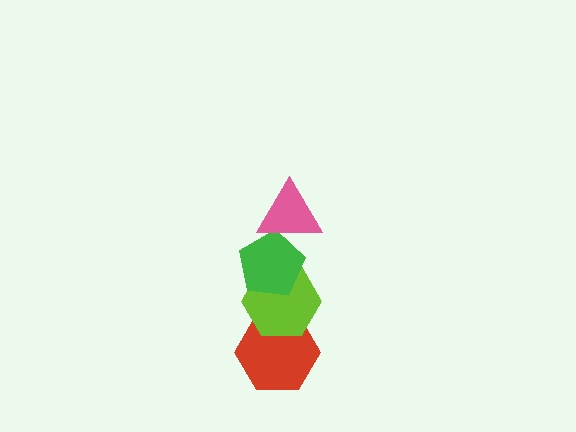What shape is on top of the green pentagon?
The pink triangle is on top of the green pentagon.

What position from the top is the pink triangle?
The pink triangle is 1st from the top.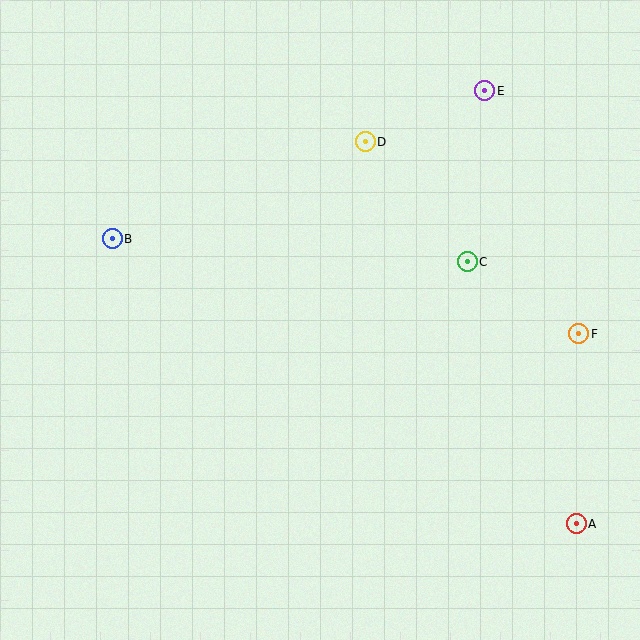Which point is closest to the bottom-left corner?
Point B is closest to the bottom-left corner.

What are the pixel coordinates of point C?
Point C is at (467, 262).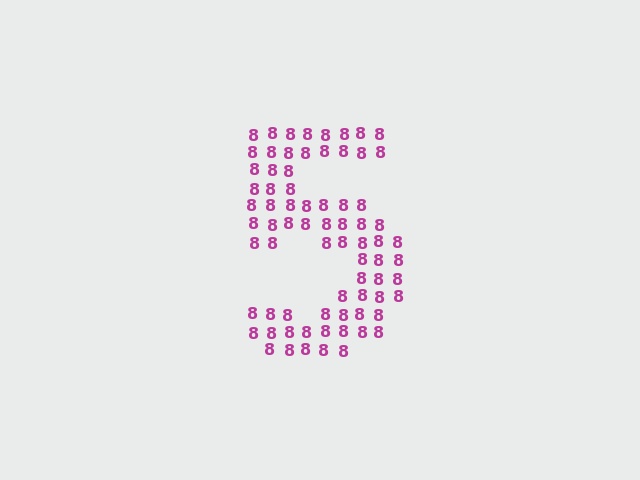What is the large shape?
The large shape is the digit 5.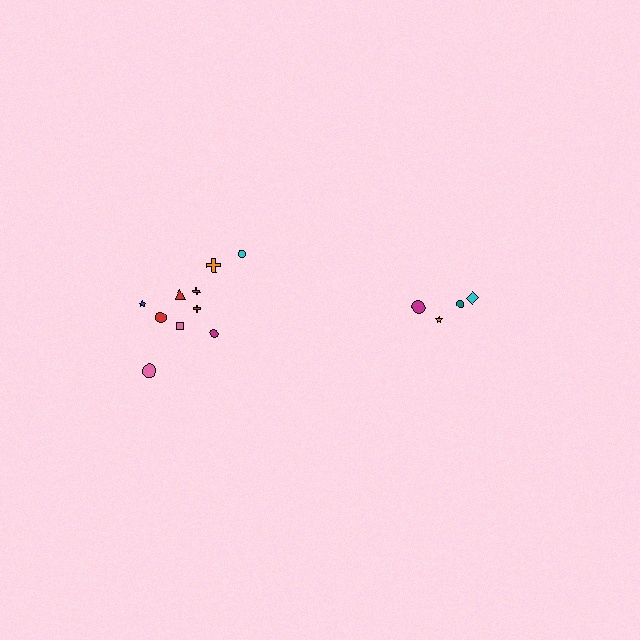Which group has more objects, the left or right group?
The left group.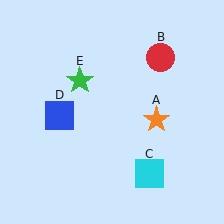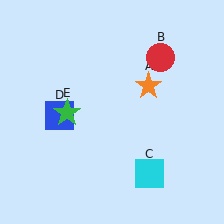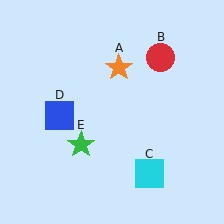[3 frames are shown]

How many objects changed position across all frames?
2 objects changed position: orange star (object A), green star (object E).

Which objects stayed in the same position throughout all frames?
Red circle (object B) and cyan square (object C) and blue square (object D) remained stationary.